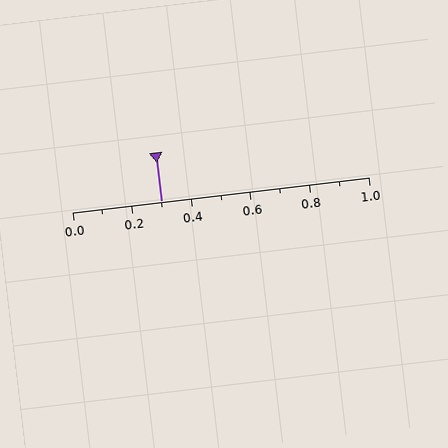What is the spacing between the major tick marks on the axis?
The major ticks are spaced 0.2 apart.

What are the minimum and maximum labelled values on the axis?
The axis runs from 0.0 to 1.0.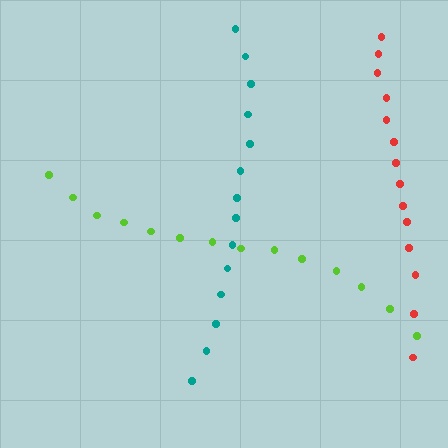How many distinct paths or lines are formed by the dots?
There are 3 distinct paths.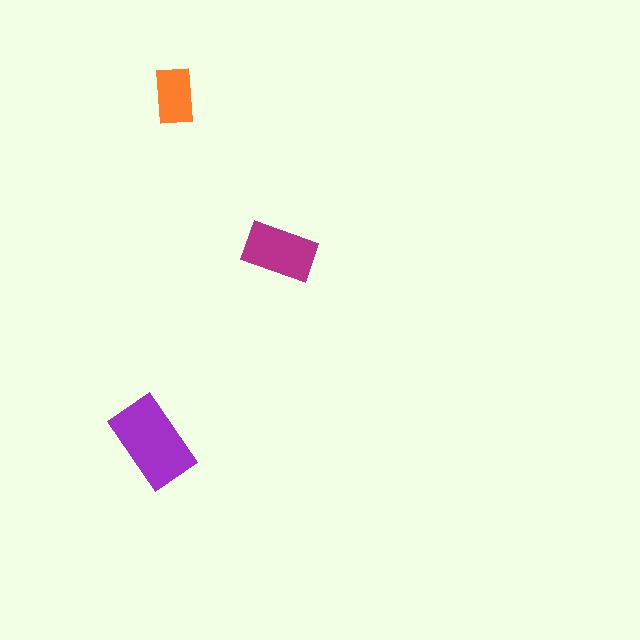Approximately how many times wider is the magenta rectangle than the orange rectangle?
About 1.5 times wider.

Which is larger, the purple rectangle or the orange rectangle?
The purple one.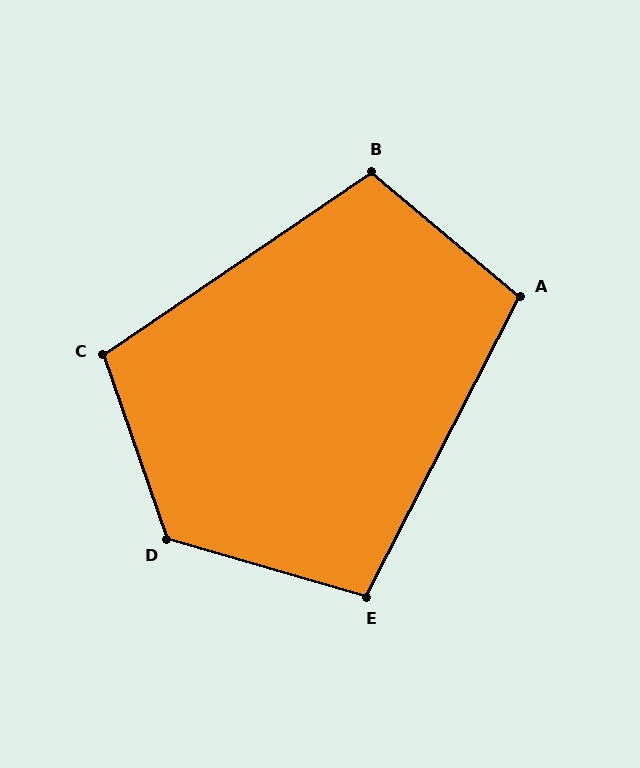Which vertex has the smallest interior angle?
E, at approximately 101 degrees.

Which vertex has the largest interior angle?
D, at approximately 125 degrees.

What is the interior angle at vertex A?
Approximately 103 degrees (obtuse).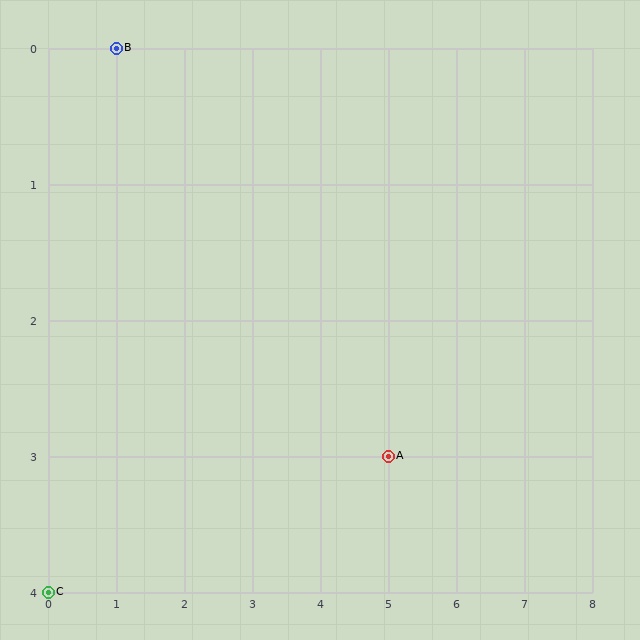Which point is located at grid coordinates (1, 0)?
Point B is at (1, 0).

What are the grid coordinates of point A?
Point A is at grid coordinates (5, 3).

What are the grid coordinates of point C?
Point C is at grid coordinates (0, 4).